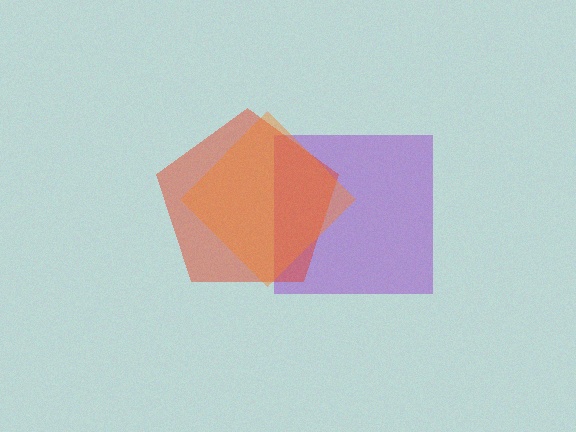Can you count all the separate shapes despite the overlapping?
Yes, there are 3 separate shapes.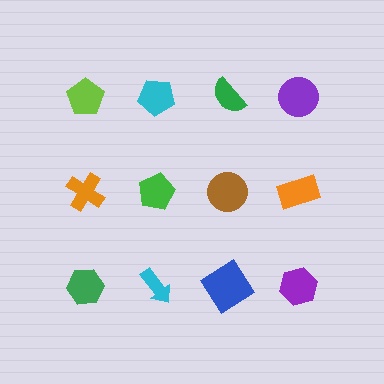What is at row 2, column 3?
A brown circle.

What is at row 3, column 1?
A green hexagon.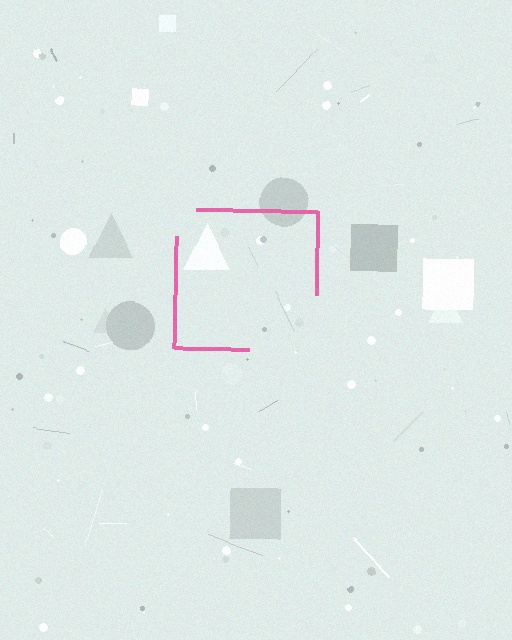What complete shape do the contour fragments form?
The contour fragments form a square.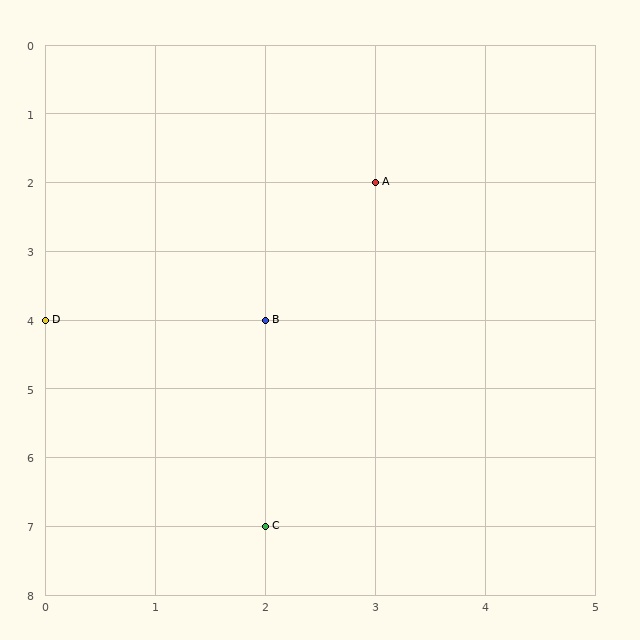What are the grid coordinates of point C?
Point C is at grid coordinates (2, 7).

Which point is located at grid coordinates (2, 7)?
Point C is at (2, 7).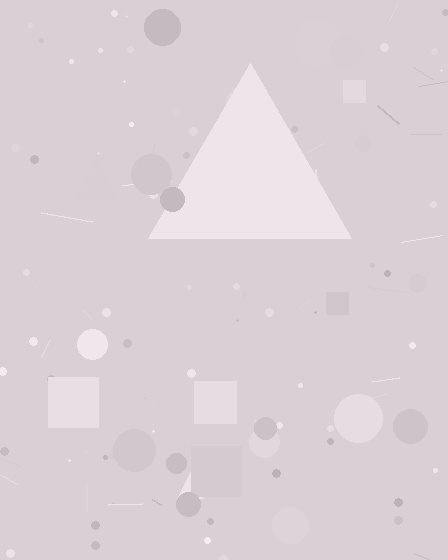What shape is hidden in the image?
A triangle is hidden in the image.